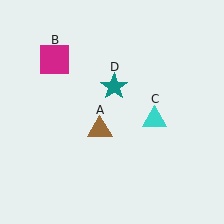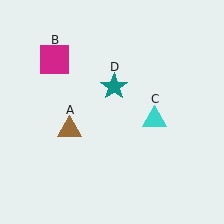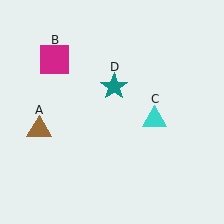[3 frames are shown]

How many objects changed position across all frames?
1 object changed position: brown triangle (object A).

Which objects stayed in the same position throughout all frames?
Magenta square (object B) and cyan triangle (object C) and teal star (object D) remained stationary.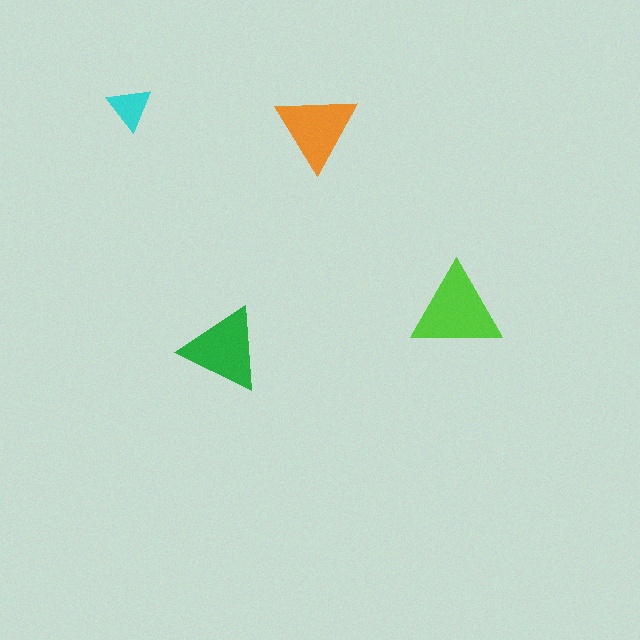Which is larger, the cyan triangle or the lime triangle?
The lime one.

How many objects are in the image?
There are 4 objects in the image.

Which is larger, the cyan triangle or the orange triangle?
The orange one.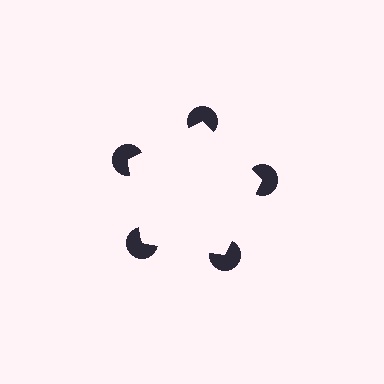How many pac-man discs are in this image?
There are 5 — one at each vertex of the illusory pentagon.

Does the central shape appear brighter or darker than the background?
It typically appears slightly brighter than the background, even though no actual brightness change is drawn.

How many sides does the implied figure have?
5 sides.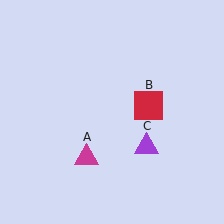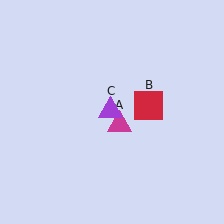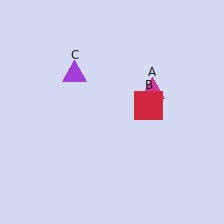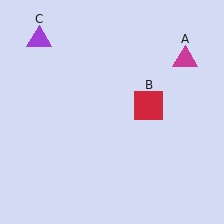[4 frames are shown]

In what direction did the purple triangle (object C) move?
The purple triangle (object C) moved up and to the left.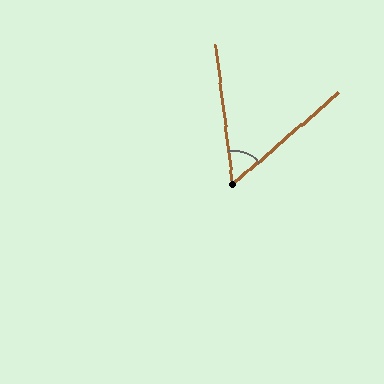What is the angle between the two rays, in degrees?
Approximately 56 degrees.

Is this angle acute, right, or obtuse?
It is acute.